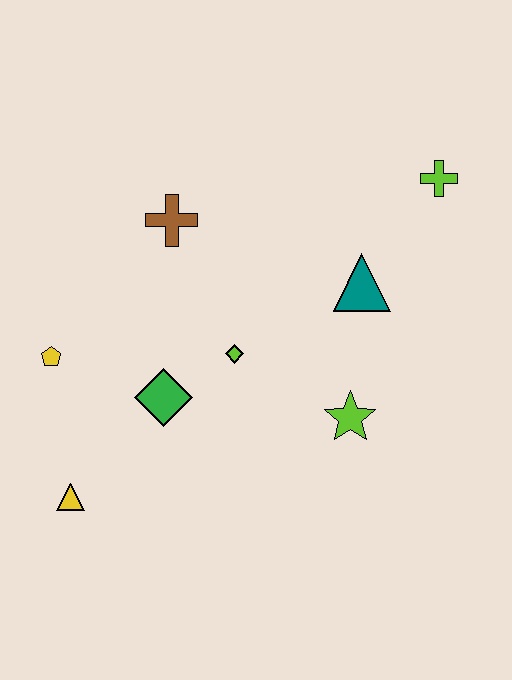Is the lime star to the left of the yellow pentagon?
No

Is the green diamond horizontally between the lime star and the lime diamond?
No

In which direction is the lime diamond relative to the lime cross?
The lime diamond is to the left of the lime cross.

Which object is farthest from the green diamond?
The lime cross is farthest from the green diamond.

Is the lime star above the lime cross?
No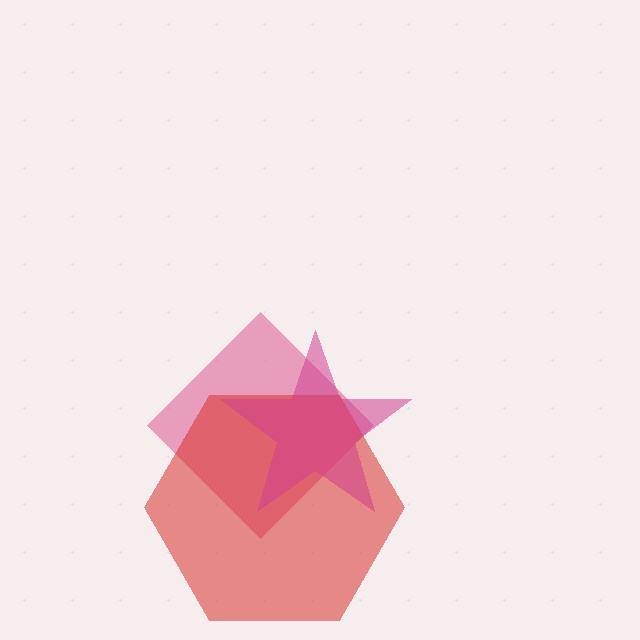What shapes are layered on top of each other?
The layered shapes are: a pink diamond, a red hexagon, a magenta star.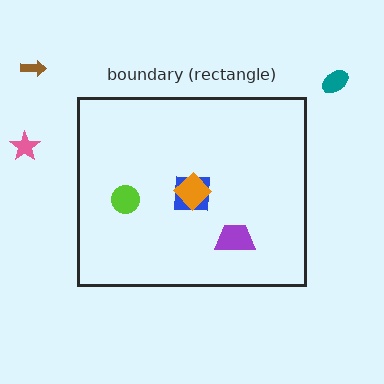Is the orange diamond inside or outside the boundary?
Inside.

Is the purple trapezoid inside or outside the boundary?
Inside.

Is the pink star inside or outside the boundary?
Outside.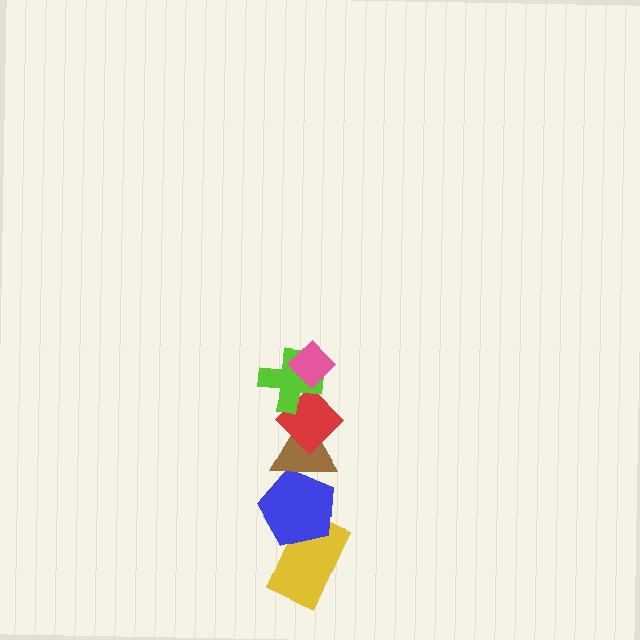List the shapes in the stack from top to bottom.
From top to bottom: the pink diamond, the lime cross, the red diamond, the brown triangle, the blue pentagon, the yellow rectangle.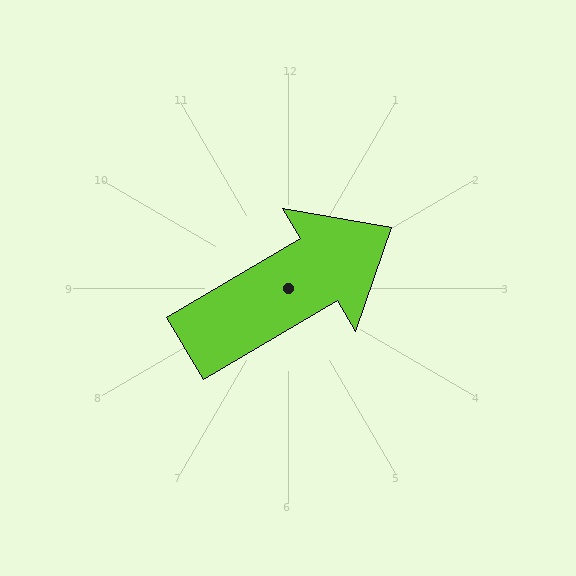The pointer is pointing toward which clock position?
Roughly 2 o'clock.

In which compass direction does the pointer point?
Northeast.